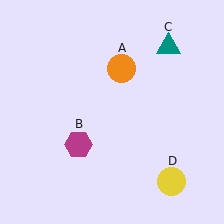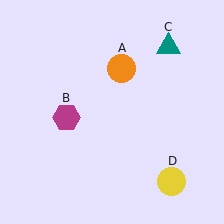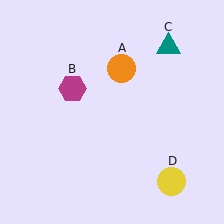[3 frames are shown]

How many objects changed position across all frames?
1 object changed position: magenta hexagon (object B).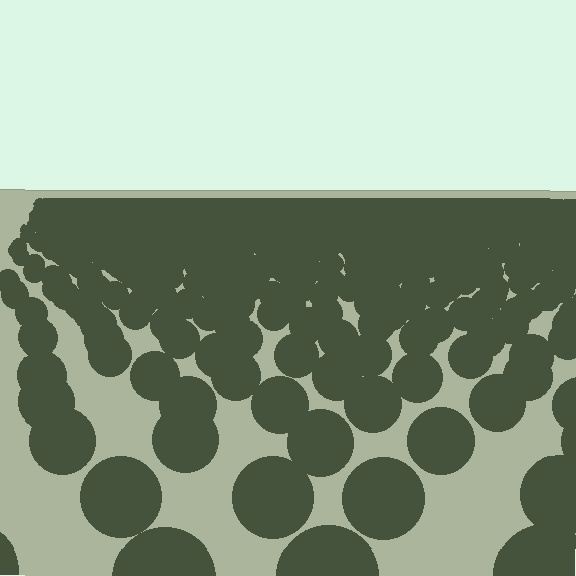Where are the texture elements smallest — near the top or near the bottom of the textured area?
Near the top.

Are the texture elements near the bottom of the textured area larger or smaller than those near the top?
Larger. Near the bottom, elements are closer to the viewer and appear at a bigger on-screen size.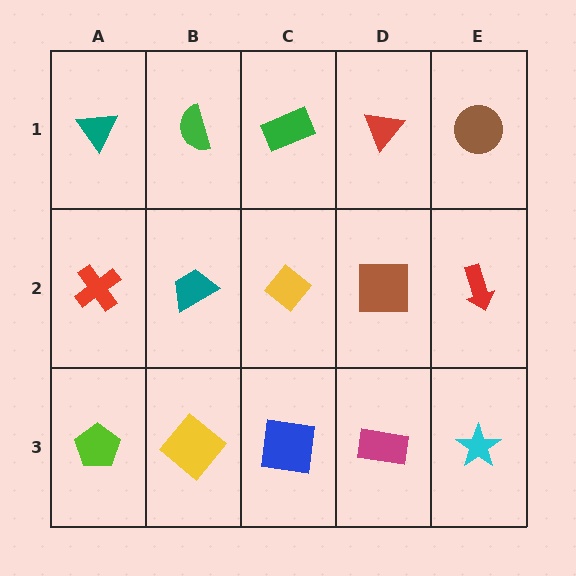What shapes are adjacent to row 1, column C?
A yellow diamond (row 2, column C), a green semicircle (row 1, column B), a red triangle (row 1, column D).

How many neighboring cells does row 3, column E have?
2.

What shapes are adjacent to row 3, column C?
A yellow diamond (row 2, column C), a yellow diamond (row 3, column B), a magenta rectangle (row 3, column D).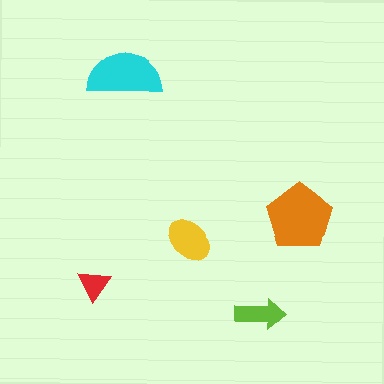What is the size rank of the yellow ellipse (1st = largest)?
3rd.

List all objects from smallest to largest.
The red triangle, the lime arrow, the yellow ellipse, the cyan semicircle, the orange pentagon.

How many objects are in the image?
There are 5 objects in the image.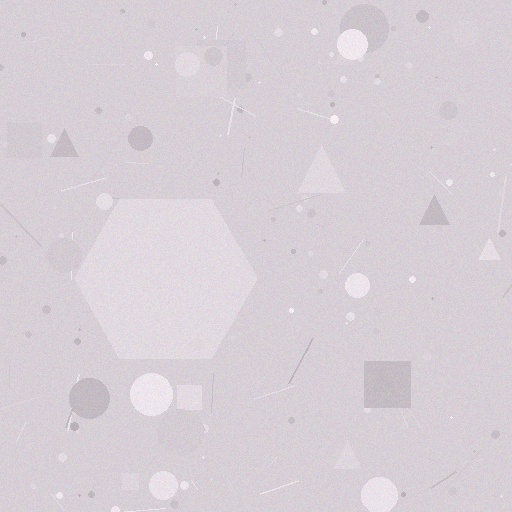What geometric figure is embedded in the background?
A hexagon is embedded in the background.